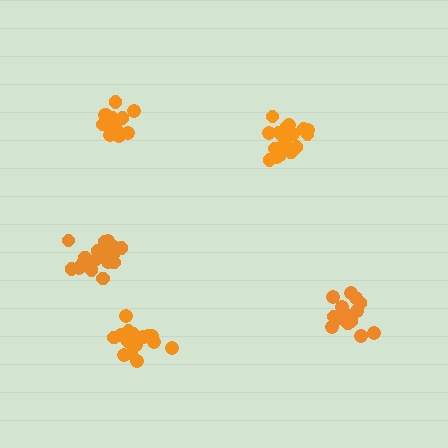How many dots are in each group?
Group 1: 18 dots, Group 2: 17 dots, Group 3: 16 dots, Group 4: 13 dots, Group 5: 16 dots (80 total).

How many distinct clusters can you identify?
There are 5 distinct clusters.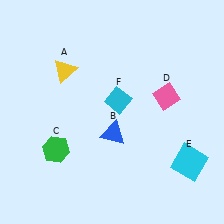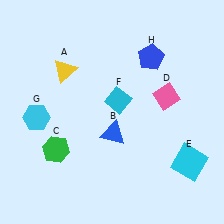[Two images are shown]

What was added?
A cyan hexagon (G), a blue pentagon (H) were added in Image 2.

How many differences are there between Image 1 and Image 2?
There are 2 differences between the two images.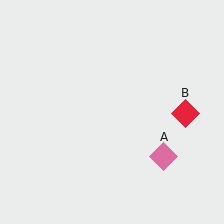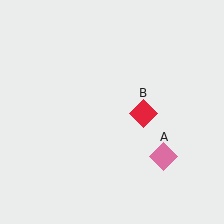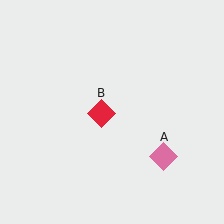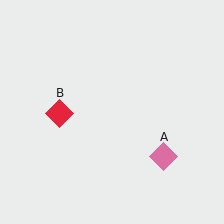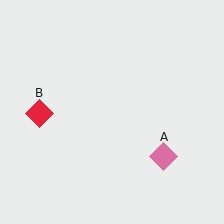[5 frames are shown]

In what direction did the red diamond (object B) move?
The red diamond (object B) moved left.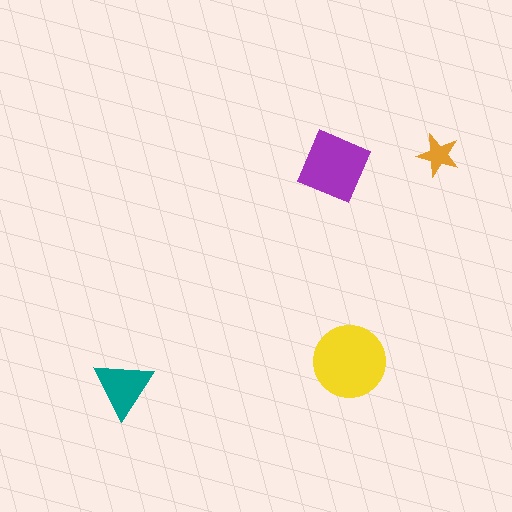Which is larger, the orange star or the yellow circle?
The yellow circle.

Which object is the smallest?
The orange star.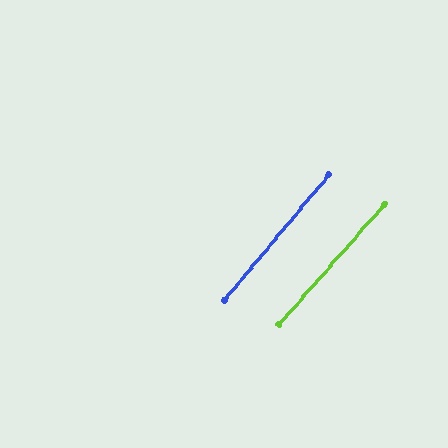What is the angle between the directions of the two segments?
Approximately 1 degree.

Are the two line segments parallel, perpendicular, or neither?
Parallel — their directions differ by only 1.3°.